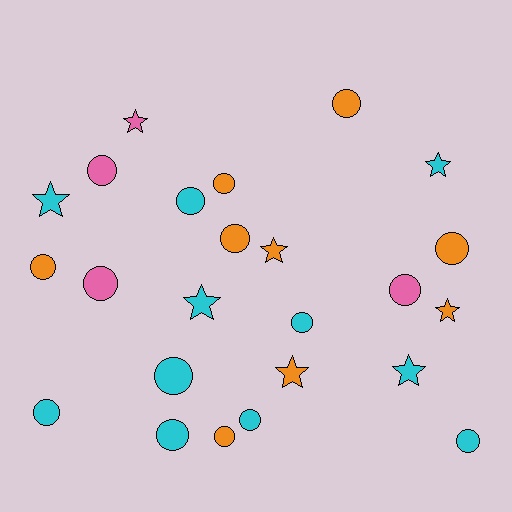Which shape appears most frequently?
Circle, with 16 objects.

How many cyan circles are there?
There are 7 cyan circles.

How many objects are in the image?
There are 24 objects.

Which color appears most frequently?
Cyan, with 11 objects.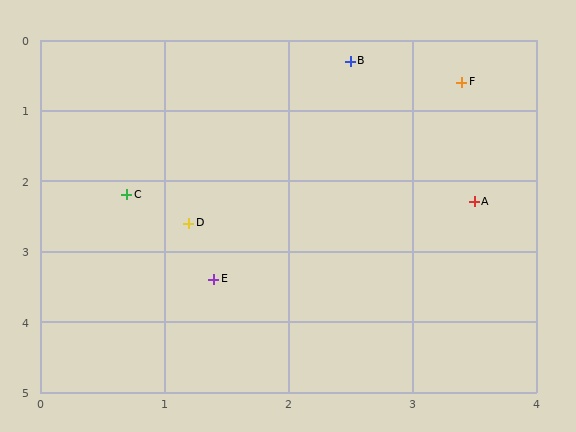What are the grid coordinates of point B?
Point B is at approximately (2.5, 0.3).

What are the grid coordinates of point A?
Point A is at approximately (3.5, 2.3).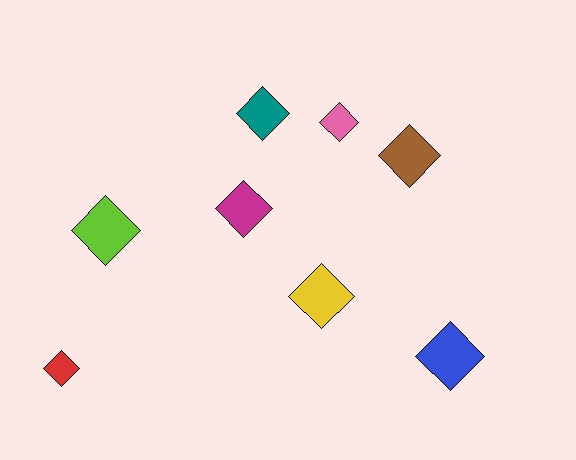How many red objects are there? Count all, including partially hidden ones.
There is 1 red object.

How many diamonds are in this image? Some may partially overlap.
There are 8 diamonds.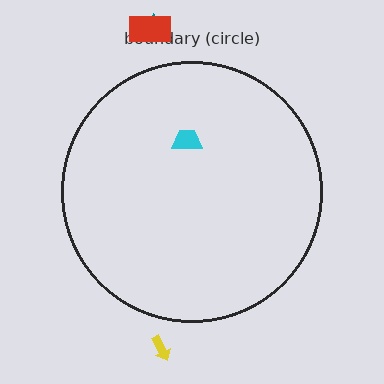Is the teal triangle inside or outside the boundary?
Outside.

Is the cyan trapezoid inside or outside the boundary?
Inside.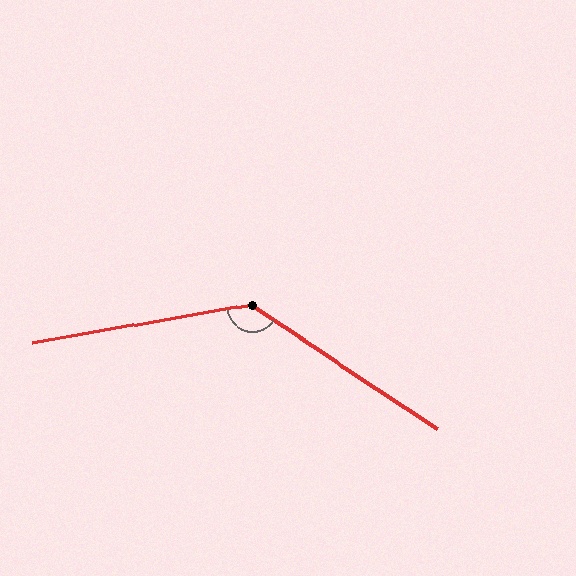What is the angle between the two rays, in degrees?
Approximately 136 degrees.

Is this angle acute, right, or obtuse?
It is obtuse.